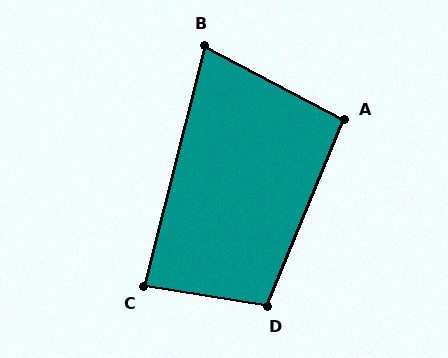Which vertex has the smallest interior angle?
B, at approximately 76 degrees.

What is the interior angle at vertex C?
Approximately 85 degrees (acute).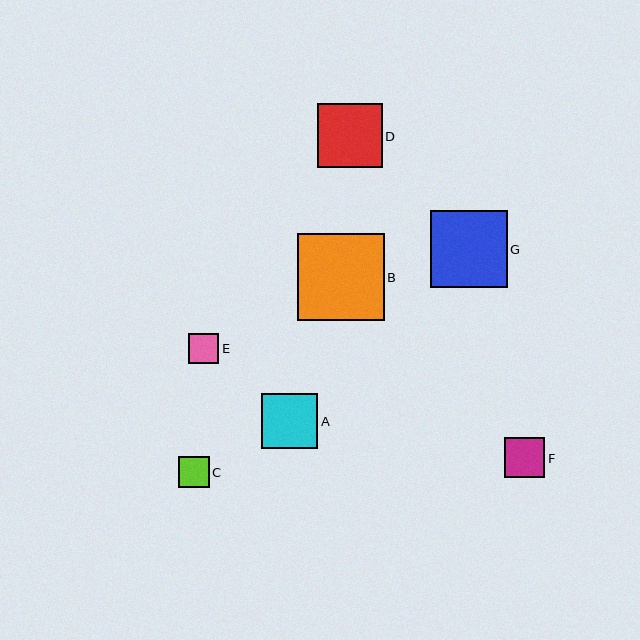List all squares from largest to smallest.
From largest to smallest: B, G, D, A, F, C, E.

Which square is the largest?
Square B is the largest with a size of approximately 87 pixels.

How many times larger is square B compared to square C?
Square B is approximately 2.8 times the size of square C.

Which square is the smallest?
Square E is the smallest with a size of approximately 30 pixels.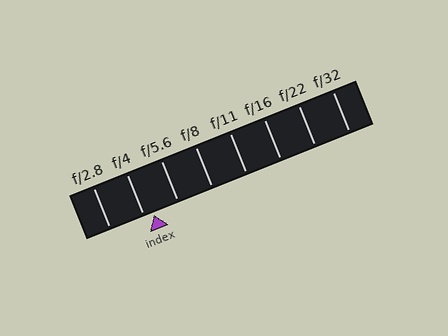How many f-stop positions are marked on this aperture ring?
There are 8 f-stop positions marked.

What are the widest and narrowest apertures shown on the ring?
The widest aperture shown is f/2.8 and the narrowest is f/32.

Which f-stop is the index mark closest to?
The index mark is closest to f/4.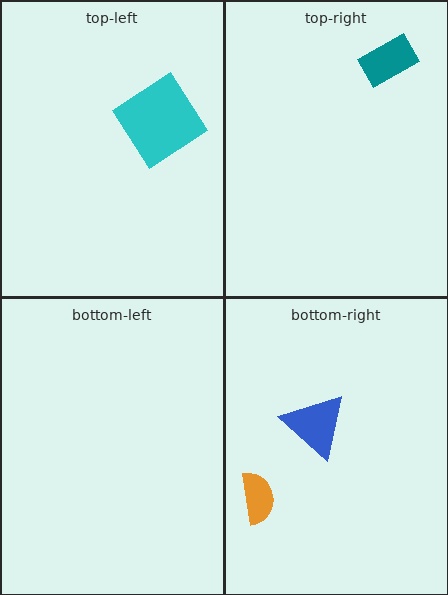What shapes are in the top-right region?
The teal rectangle.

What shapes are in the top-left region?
The cyan diamond.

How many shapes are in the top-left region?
1.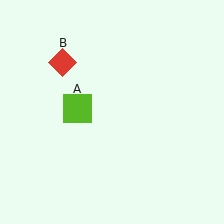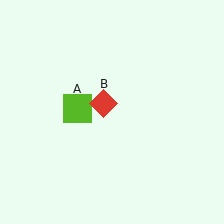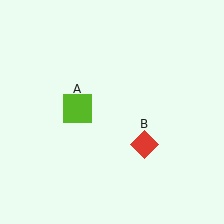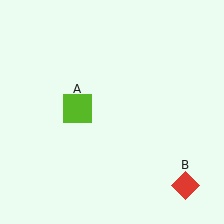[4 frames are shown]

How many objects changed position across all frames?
1 object changed position: red diamond (object B).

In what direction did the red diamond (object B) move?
The red diamond (object B) moved down and to the right.